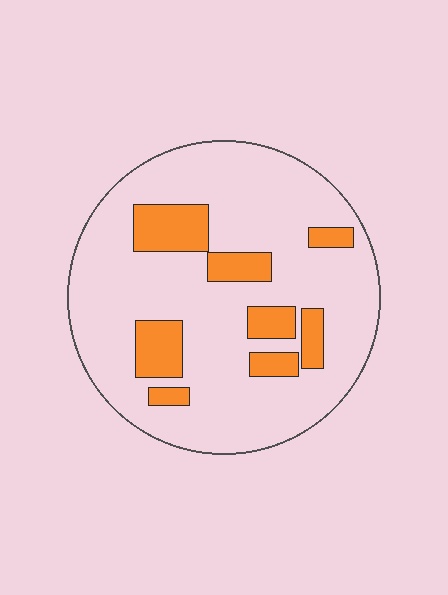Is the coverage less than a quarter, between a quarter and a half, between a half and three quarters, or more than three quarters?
Less than a quarter.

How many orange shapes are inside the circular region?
8.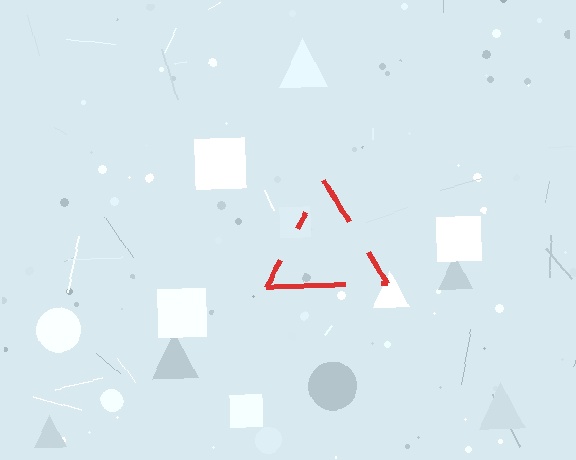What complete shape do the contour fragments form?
The contour fragments form a triangle.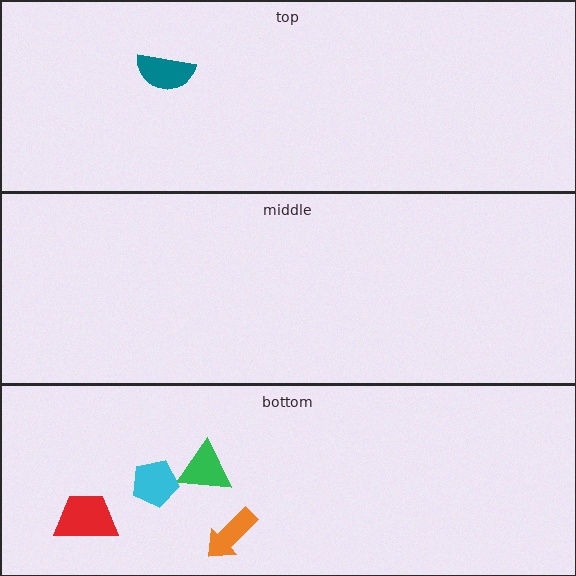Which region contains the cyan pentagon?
The bottom region.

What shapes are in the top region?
The teal semicircle.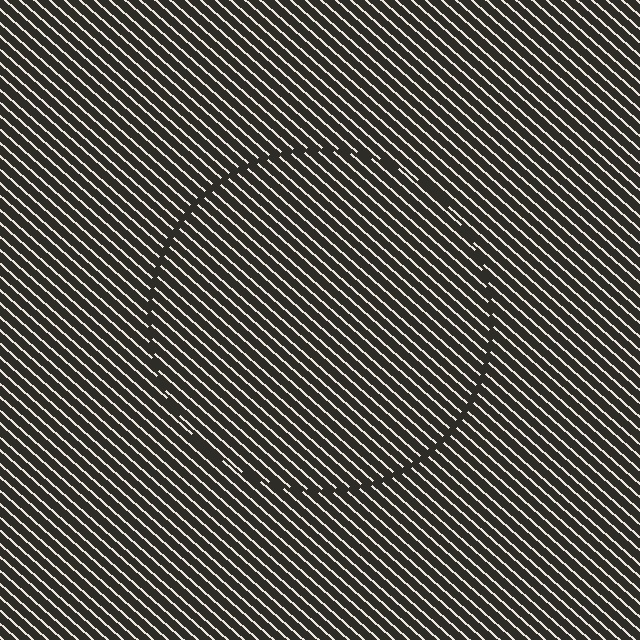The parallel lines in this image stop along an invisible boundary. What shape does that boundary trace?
An illusory circle. The interior of the shape contains the same grating, shifted by half a period — the contour is defined by the phase discontinuity where line-ends from the inner and outer gratings abut.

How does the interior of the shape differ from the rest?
The interior of the shape contains the same grating, shifted by half a period — the contour is defined by the phase discontinuity where line-ends from the inner and outer gratings abut.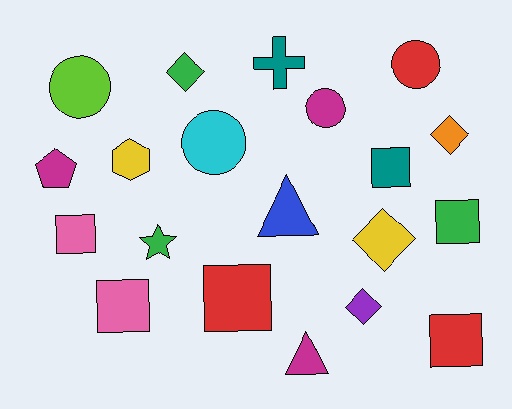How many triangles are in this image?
There are 2 triangles.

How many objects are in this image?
There are 20 objects.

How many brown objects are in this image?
There are no brown objects.